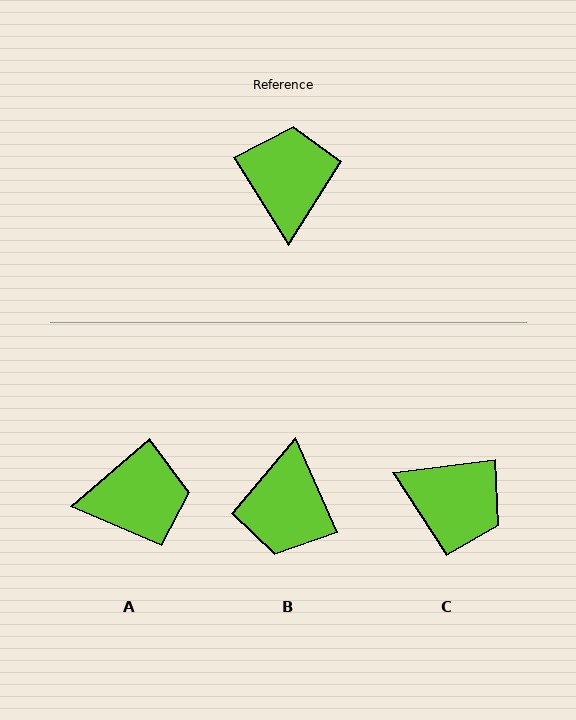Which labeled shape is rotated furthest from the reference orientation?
B, about 172 degrees away.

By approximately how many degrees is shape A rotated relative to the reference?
Approximately 81 degrees clockwise.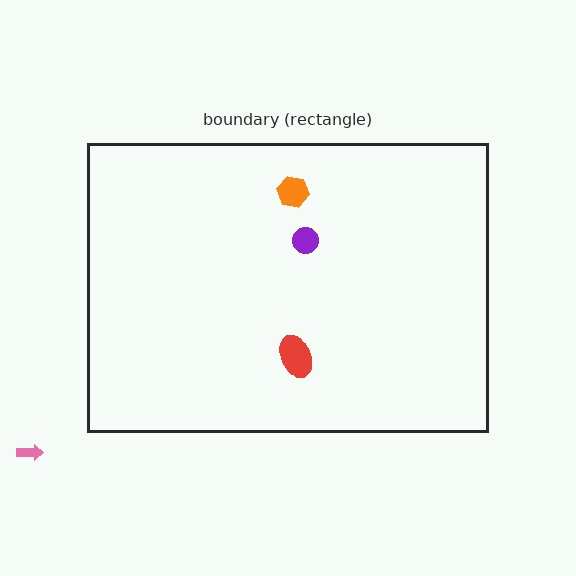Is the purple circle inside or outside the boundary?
Inside.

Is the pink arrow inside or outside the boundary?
Outside.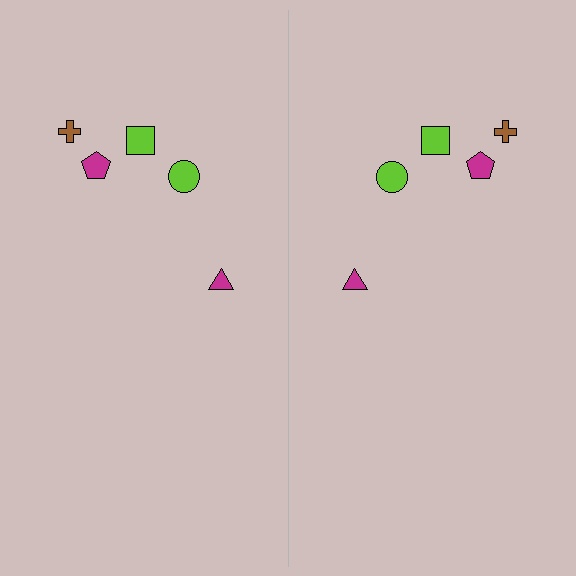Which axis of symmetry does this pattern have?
The pattern has a vertical axis of symmetry running through the center of the image.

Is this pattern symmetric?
Yes, this pattern has bilateral (reflection) symmetry.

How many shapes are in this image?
There are 10 shapes in this image.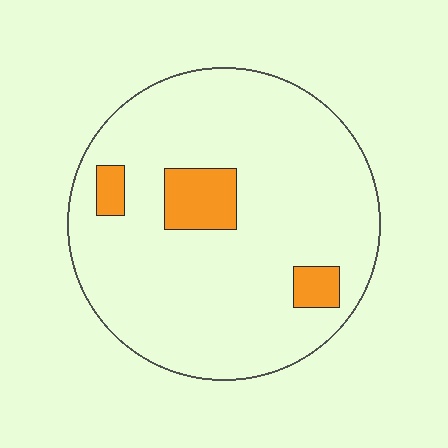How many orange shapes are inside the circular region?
3.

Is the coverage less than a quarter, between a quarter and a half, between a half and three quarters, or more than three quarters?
Less than a quarter.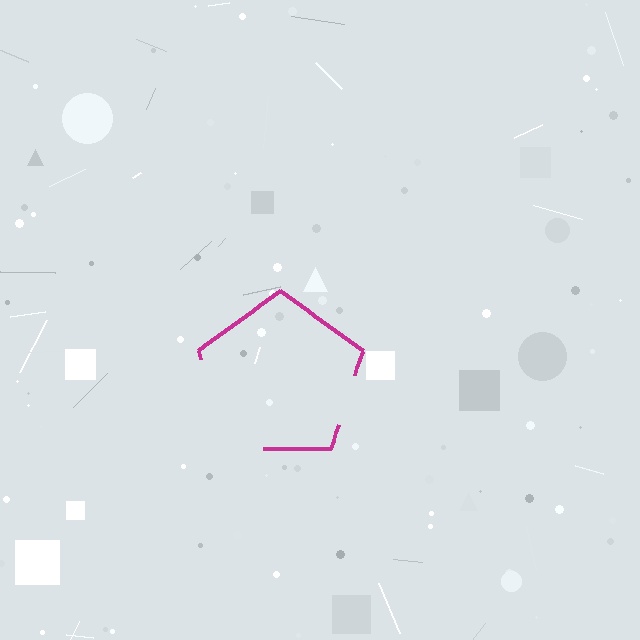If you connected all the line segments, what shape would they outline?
They would outline a pentagon.